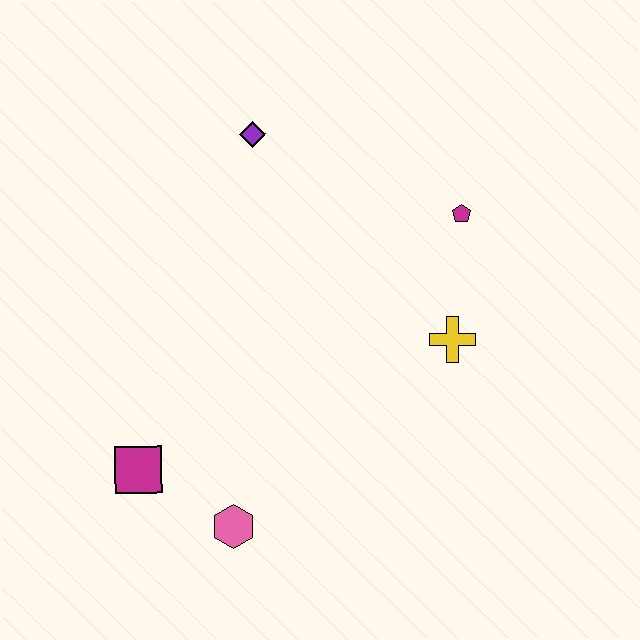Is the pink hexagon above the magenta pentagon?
No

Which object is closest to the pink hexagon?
The magenta square is closest to the pink hexagon.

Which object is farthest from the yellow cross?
The magenta square is farthest from the yellow cross.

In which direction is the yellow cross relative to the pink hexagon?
The yellow cross is to the right of the pink hexagon.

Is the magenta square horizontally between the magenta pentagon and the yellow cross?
No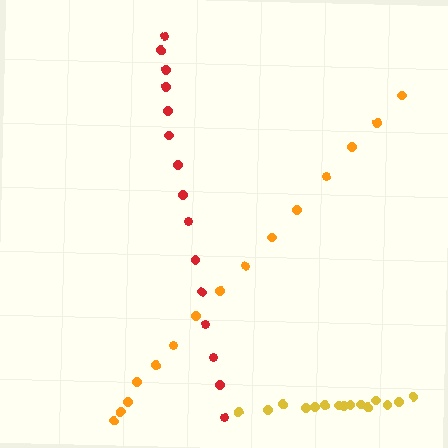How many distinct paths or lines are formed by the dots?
There are 3 distinct paths.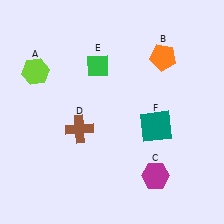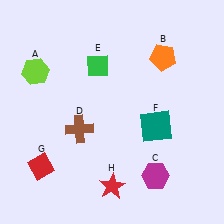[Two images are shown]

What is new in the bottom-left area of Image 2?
A red star (H) was added in the bottom-left area of Image 2.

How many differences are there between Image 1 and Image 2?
There are 2 differences between the two images.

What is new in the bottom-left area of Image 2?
A red diamond (G) was added in the bottom-left area of Image 2.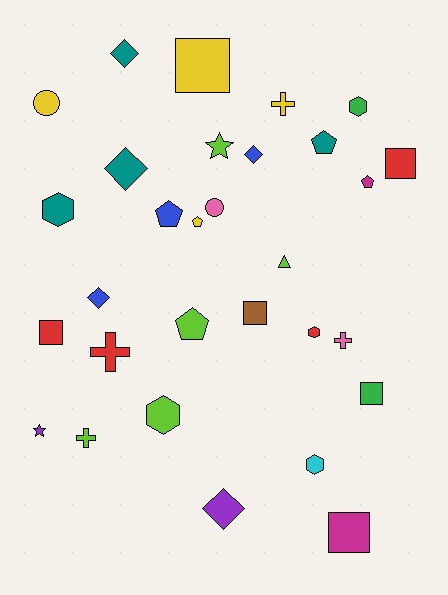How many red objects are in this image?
There are 4 red objects.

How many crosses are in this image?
There are 4 crosses.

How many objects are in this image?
There are 30 objects.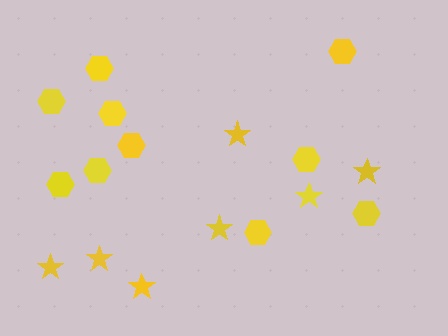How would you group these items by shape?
There are 2 groups: one group of stars (7) and one group of hexagons (10).